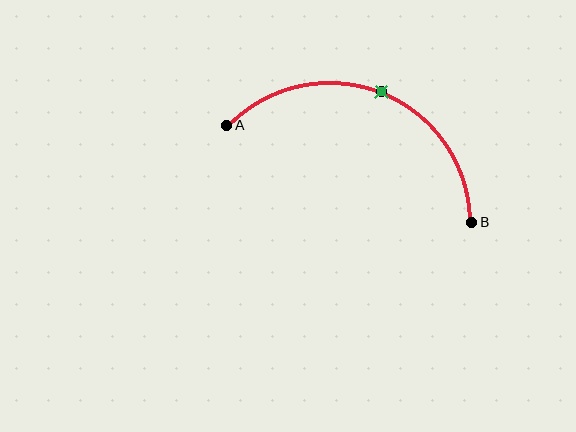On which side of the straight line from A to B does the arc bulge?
The arc bulges above the straight line connecting A and B.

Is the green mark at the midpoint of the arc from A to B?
Yes. The green mark lies on the arc at equal arc-length from both A and B — it is the arc midpoint.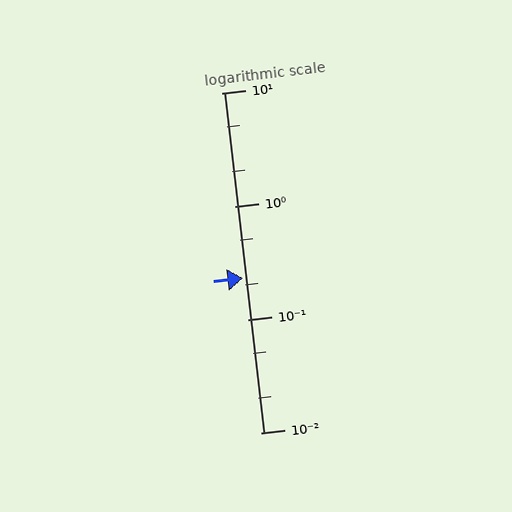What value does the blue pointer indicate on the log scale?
The pointer indicates approximately 0.23.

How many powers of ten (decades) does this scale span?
The scale spans 3 decades, from 0.01 to 10.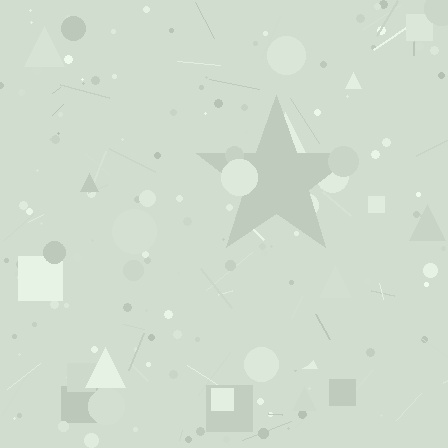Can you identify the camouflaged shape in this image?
The camouflaged shape is a star.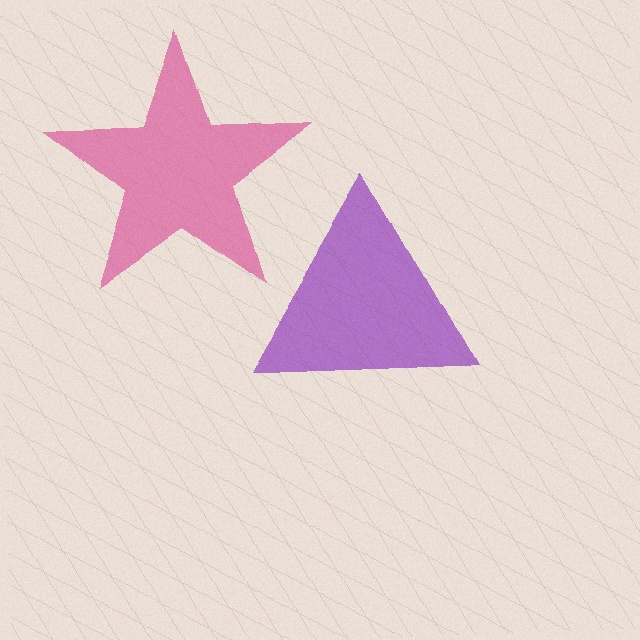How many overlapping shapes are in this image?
There are 2 overlapping shapes in the image.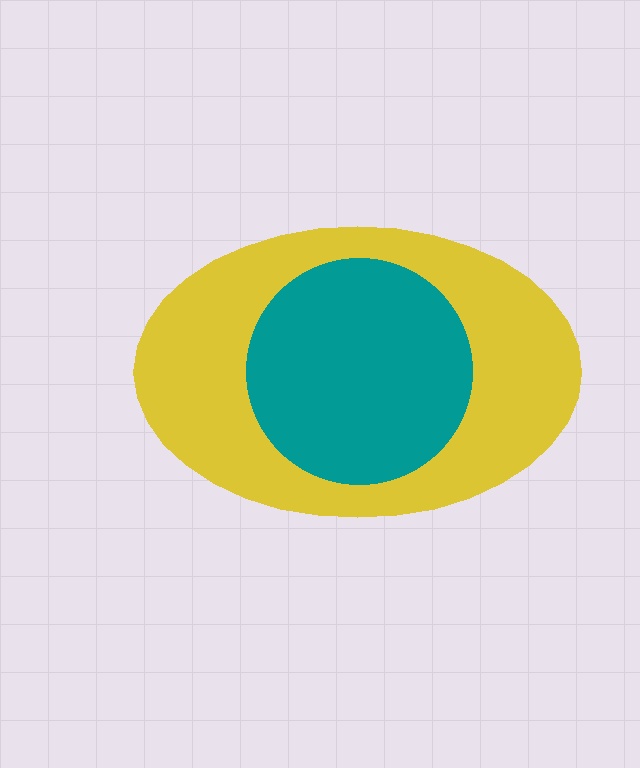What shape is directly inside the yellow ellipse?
The teal circle.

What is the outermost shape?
The yellow ellipse.